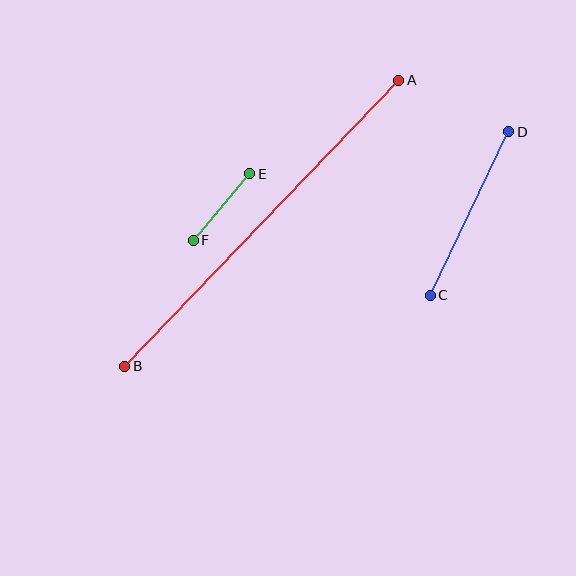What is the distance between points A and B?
The distance is approximately 396 pixels.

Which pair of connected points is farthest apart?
Points A and B are farthest apart.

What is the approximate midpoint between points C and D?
The midpoint is at approximately (470, 213) pixels.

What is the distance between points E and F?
The distance is approximately 87 pixels.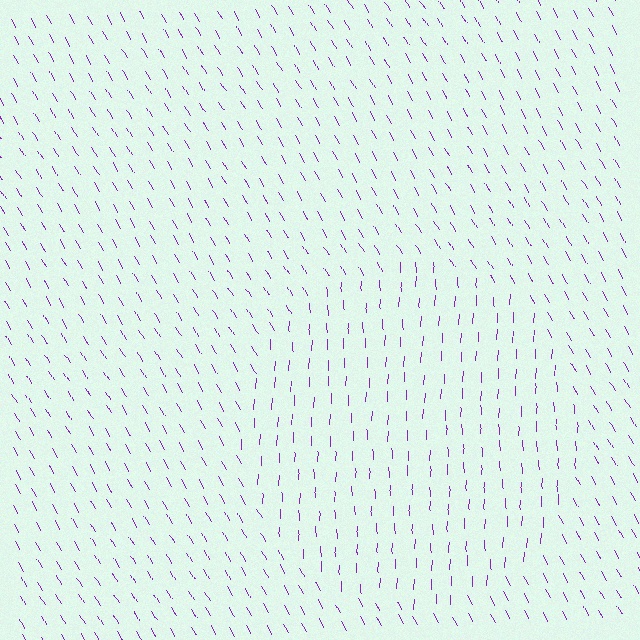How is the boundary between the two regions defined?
The boundary is defined purely by a change in line orientation (approximately 32 degrees difference). All lines are the same color and thickness.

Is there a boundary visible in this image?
Yes, there is a texture boundary formed by a change in line orientation.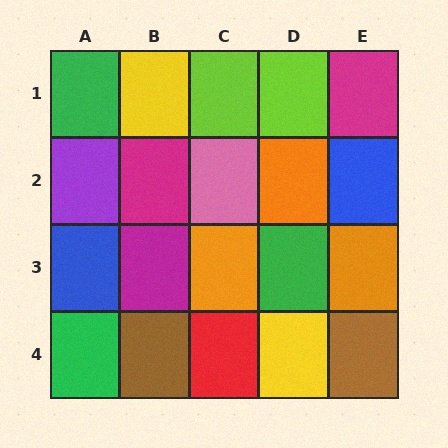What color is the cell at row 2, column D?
Orange.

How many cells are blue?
2 cells are blue.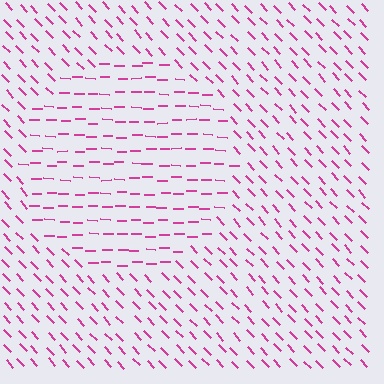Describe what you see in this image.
The image is filled with small magenta line segments. A circle region in the image has lines oriented differently from the surrounding lines, creating a visible texture boundary.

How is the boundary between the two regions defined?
The boundary is defined purely by a change in line orientation (approximately 45 degrees difference). All lines are the same color and thickness.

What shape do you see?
I see a circle.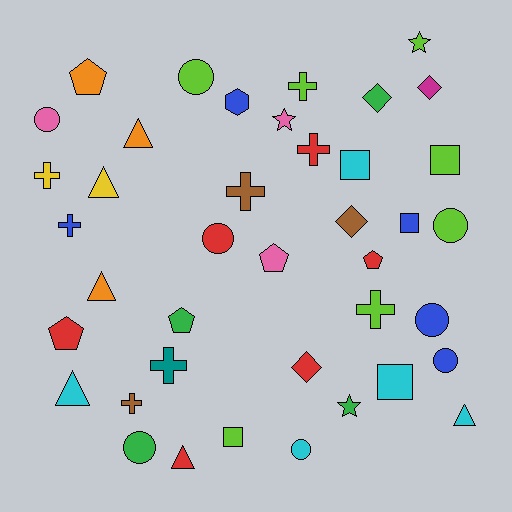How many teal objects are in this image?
There is 1 teal object.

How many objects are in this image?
There are 40 objects.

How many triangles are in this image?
There are 6 triangles.